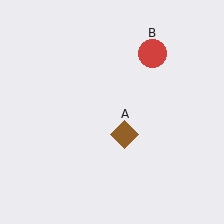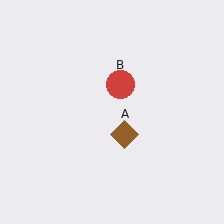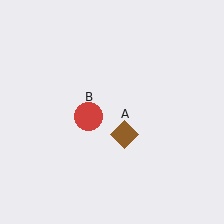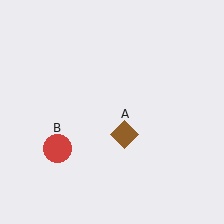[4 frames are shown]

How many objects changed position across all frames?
1 object changed position: red circle (object B).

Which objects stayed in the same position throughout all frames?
Brown diamond (object A) remained stationary.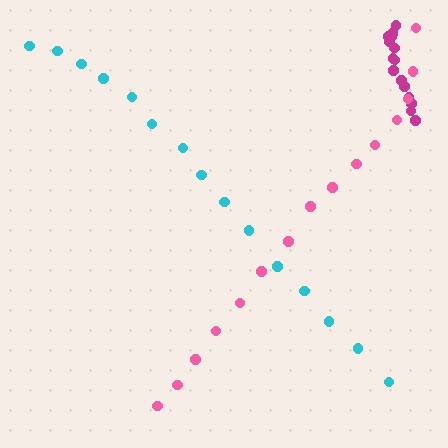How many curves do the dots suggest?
There are 3 distinct paths.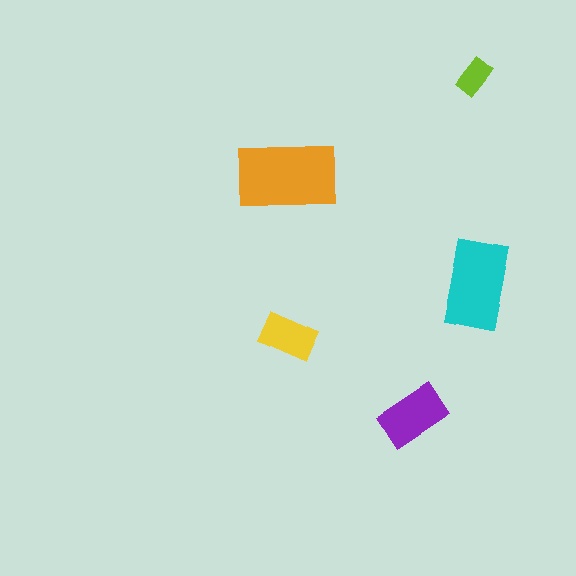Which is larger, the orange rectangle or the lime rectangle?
The orange one.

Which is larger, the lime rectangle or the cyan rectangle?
The cyan one.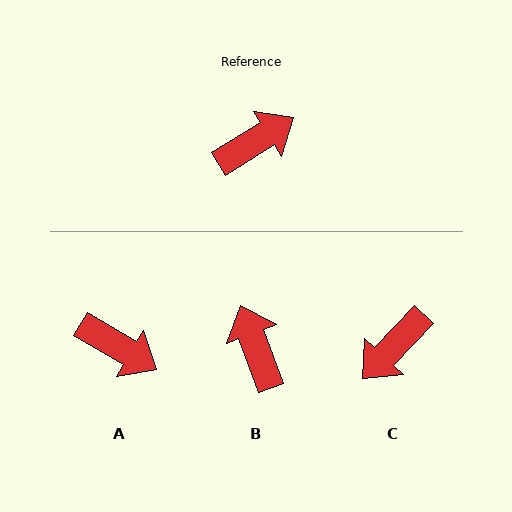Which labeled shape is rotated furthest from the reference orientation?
C, about 165 degrees away.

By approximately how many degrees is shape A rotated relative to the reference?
Approximately 62 degrees clockwise.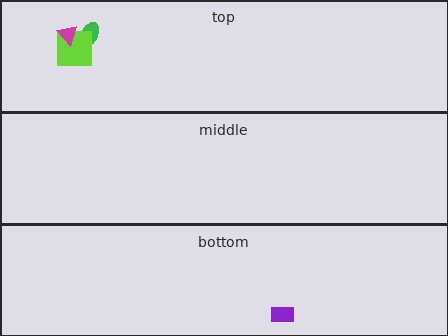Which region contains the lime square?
The top region.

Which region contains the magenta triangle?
The top region.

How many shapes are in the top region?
3.